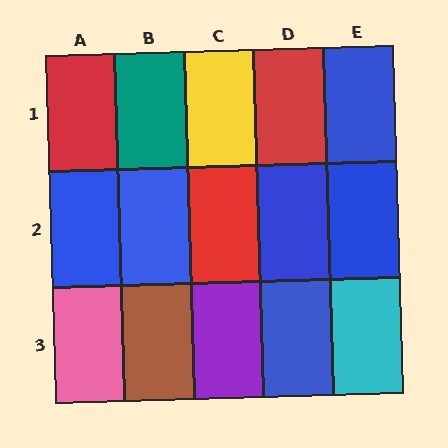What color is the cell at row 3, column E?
Cyan.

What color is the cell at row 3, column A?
Pink.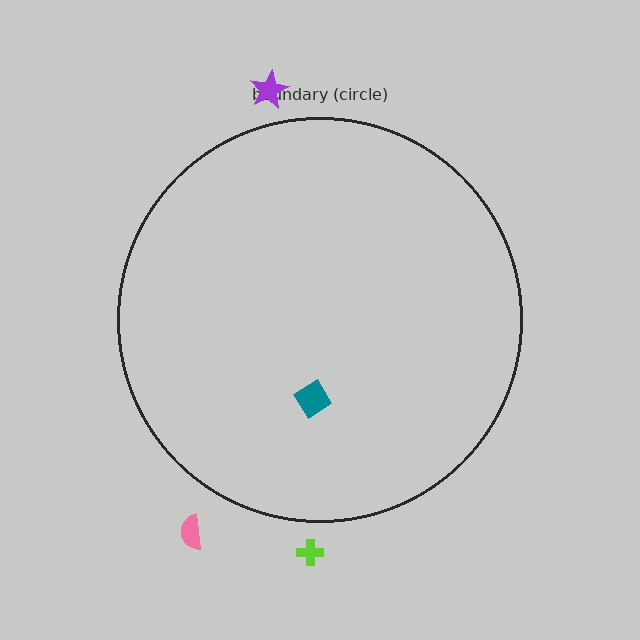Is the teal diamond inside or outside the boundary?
Inside.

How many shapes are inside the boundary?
1 inside, 3 outside.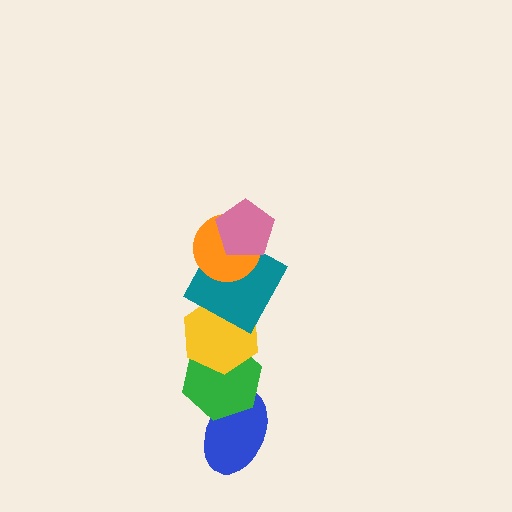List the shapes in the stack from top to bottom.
From top to bottom: the pink pentagon, the orange circle, the teal square, the yellow hexagon, the green hexagon, the blue ellipse.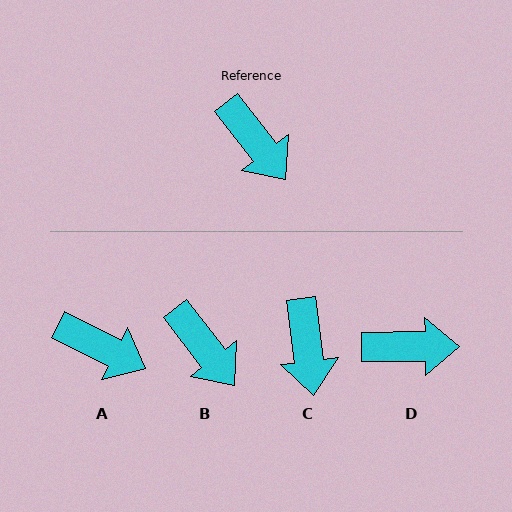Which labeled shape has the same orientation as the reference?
B.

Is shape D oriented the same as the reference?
No, it is off by about 53 degrees.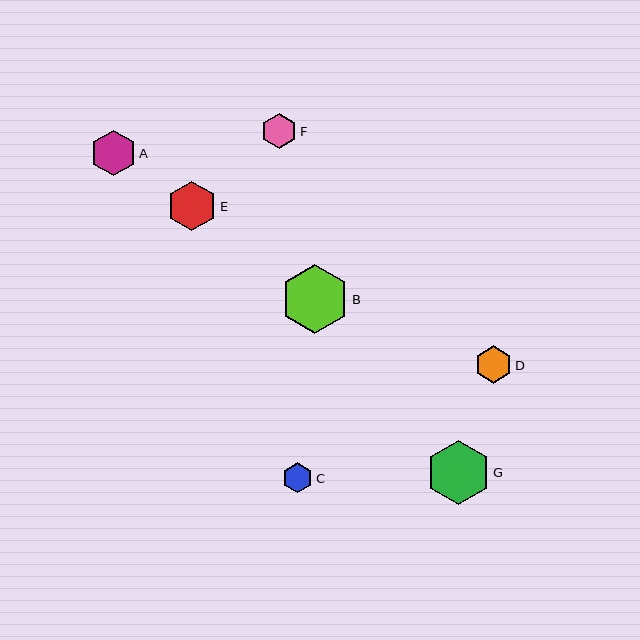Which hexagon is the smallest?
Hexagon C is the smallest with a size of approximately 30 pixels.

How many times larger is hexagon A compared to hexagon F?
Hexagon A is approximately 1.3 times the size of hexagon F.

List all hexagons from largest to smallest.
From largest to smallest: B, G, E, A, D, F, C.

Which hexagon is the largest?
Hexagon B is the largest with a size of approximately 69 pixels.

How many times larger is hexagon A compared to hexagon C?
Hexagon A is approximately 1.5 times the size of hexagon C.